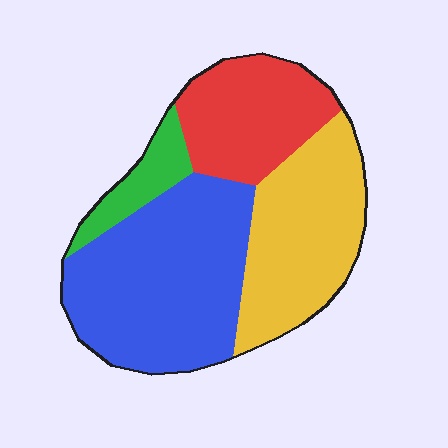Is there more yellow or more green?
Yellow.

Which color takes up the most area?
Blue, at roughly 40%.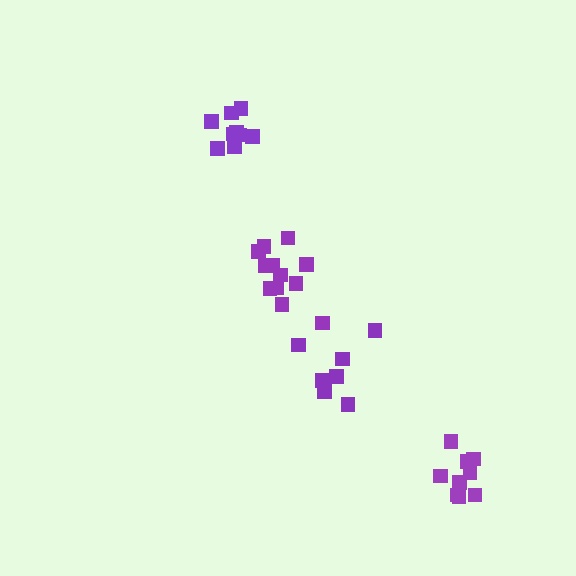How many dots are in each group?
Group 1: 12 dots, Group 2: 9 dots, Group 3: 9 dots, Group 4: 7 dots (37 total).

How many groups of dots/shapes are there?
There are 4 groups.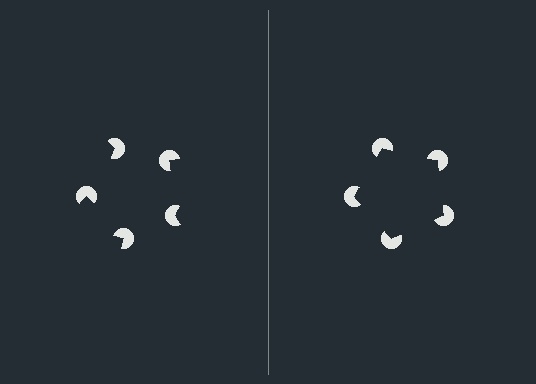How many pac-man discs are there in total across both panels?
10 — 5 on each side.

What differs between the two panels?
The pac-man discs are positioned identically on both sides; only the wedge orientations differ. On the right they align to a pentagon; on the left they are misaligned.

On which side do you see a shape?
An illusory pentagon appears on the right side. On the left side the wedge cuts are rotated, so no coherent shape forms.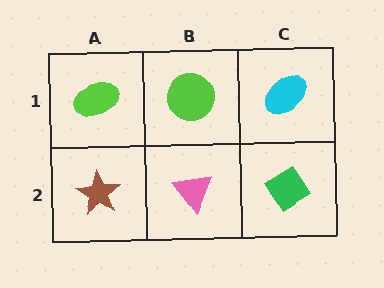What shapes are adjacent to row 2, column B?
A lime circle (row 1, column B), a brown star (row 2, column A), a green diamond (row 2, column C).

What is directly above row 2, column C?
A cyan ellipse.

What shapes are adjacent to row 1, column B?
A pink triangle (row 2, column B), a lime ellipse (row 1, column A), a cyan ellipse (row 1, column C).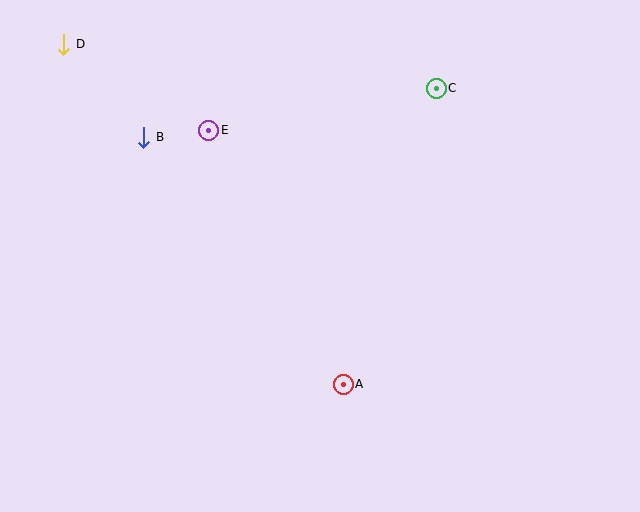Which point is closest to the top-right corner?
Point C is closest to the top-right corner.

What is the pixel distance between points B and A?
The distance between B and A is 318 pixels.